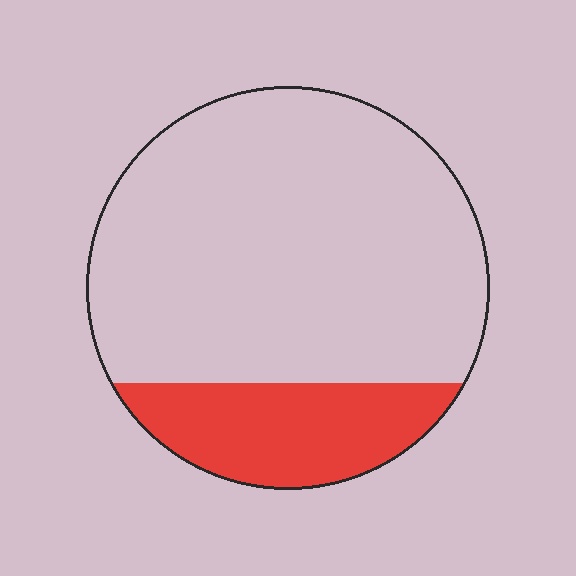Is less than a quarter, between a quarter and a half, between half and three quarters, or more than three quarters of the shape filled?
Less than a quarter.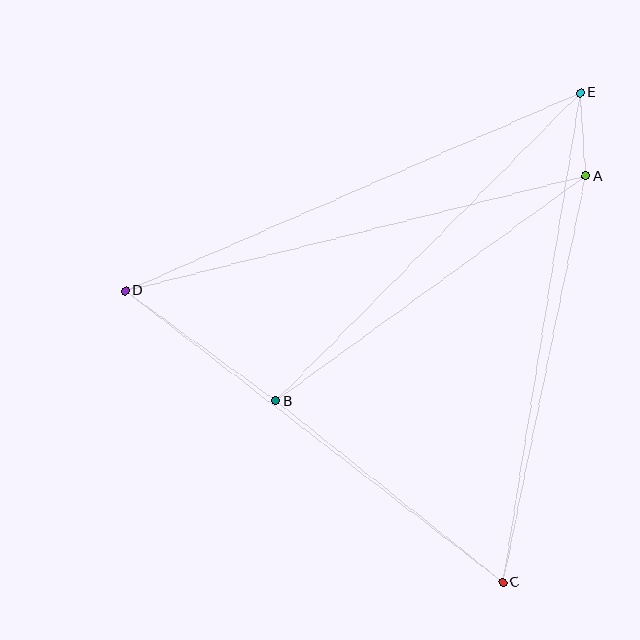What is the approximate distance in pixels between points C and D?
The distance between C and D is approximately 477 pixels.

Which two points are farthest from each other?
Points D and E are farthest from each other.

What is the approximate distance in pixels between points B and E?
The distance between B and E is approximately 433 pixels.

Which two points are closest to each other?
Points A and E are closest to each other.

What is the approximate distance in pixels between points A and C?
The distance between A and C is approximately 414 pixels.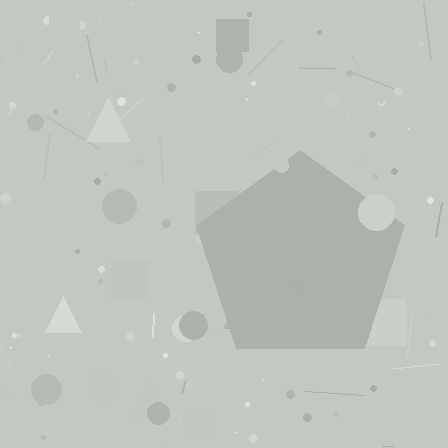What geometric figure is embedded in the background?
A pentagon is embedded in the background.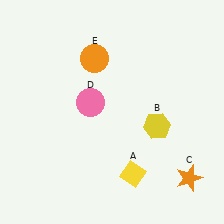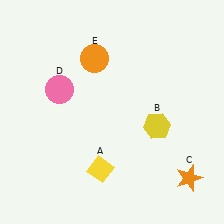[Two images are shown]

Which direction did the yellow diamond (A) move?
The yellow diamond (A) moved left.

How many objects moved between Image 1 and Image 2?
2 objects moved between the two images.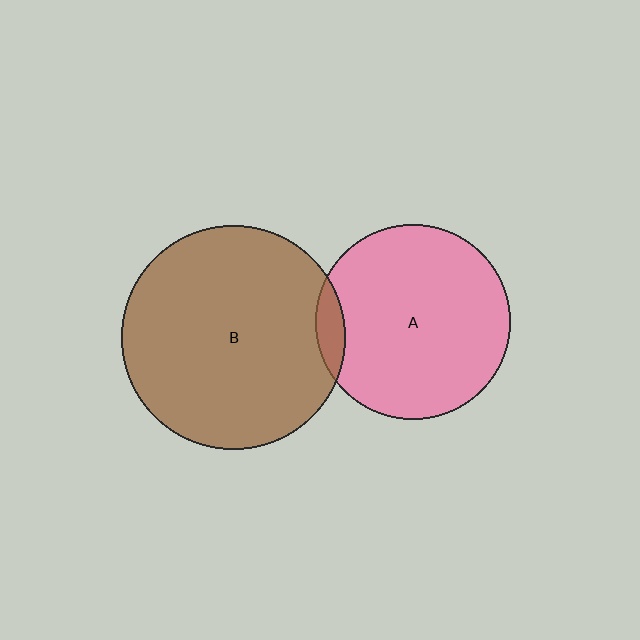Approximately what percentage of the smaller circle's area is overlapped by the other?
Approximately 5%.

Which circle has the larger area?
Circle B (brown).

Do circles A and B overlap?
Yes.